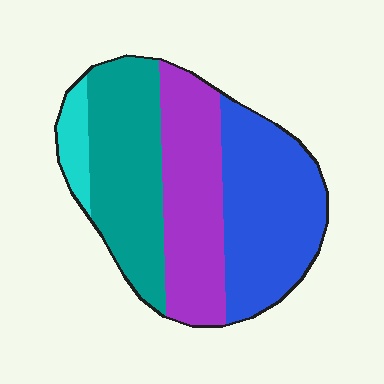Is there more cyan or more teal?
Teal.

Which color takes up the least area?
Cyan, at roughly 5%.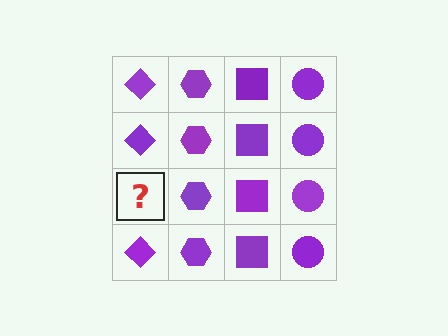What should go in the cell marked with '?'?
The missing cell should contain a purple diamond.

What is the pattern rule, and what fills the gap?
The rule is that each column has a consistent shape. The gap should be filled with a purple diamond.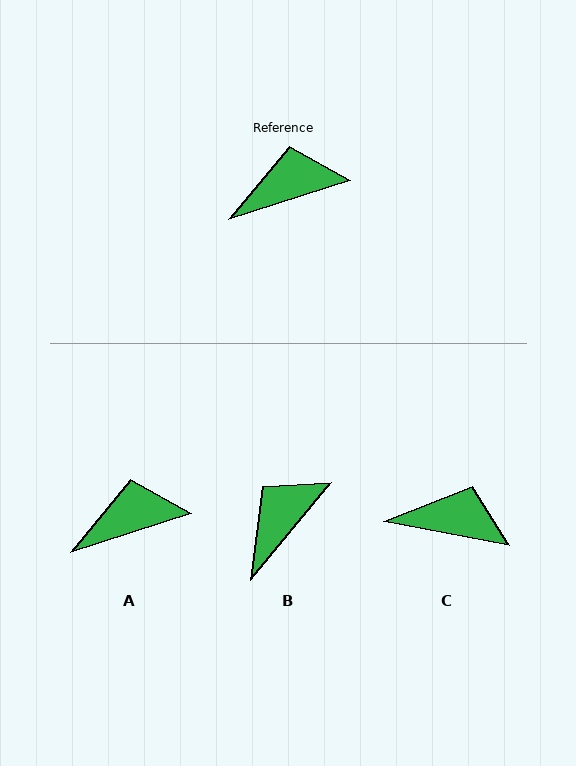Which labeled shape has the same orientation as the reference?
A.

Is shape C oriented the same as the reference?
No, it is off by about 29 degrees.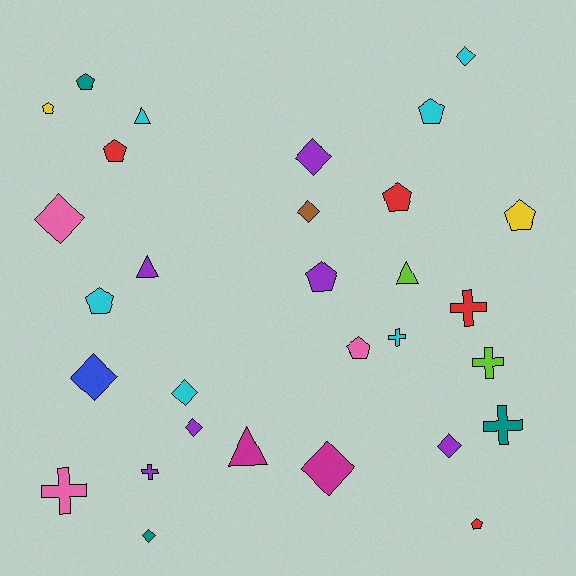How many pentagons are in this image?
There are 10 pentagons.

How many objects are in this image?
There are 30 objects.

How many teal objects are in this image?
There are 3 teal objects.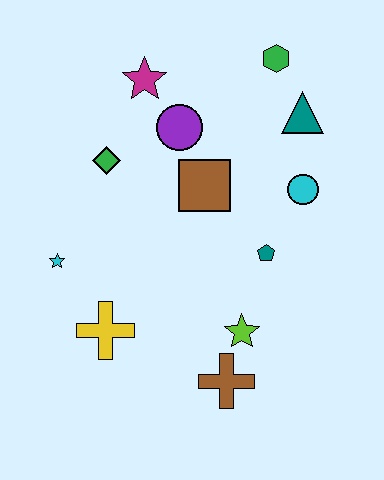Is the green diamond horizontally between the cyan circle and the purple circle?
No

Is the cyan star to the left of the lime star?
Yes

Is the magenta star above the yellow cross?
Yes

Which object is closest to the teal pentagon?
The cyan circle is closest to the teal pentagon.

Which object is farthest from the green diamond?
The brown cross is farthest from the green diamond.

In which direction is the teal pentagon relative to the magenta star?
The teal pentagon is below the magenta star.